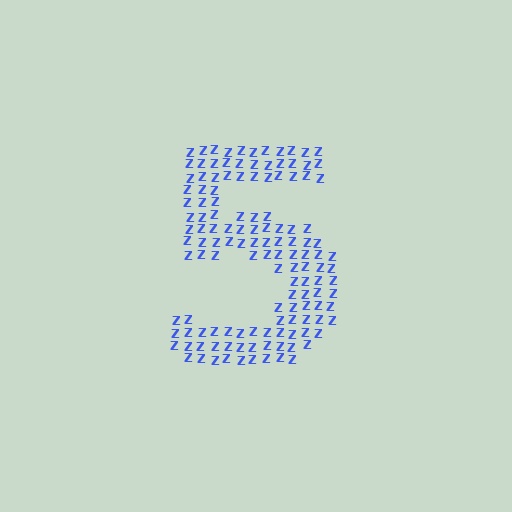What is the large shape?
The large shape is the digit 5.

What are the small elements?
The small elements are letter Z's.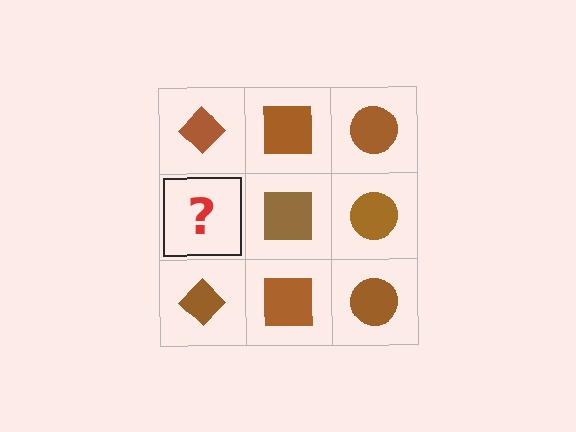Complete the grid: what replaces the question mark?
The question mark should be replaced with a brown diamond.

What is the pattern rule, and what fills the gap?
The rule is that each column has a consistent shape. The gap should be filled with a brown diamond.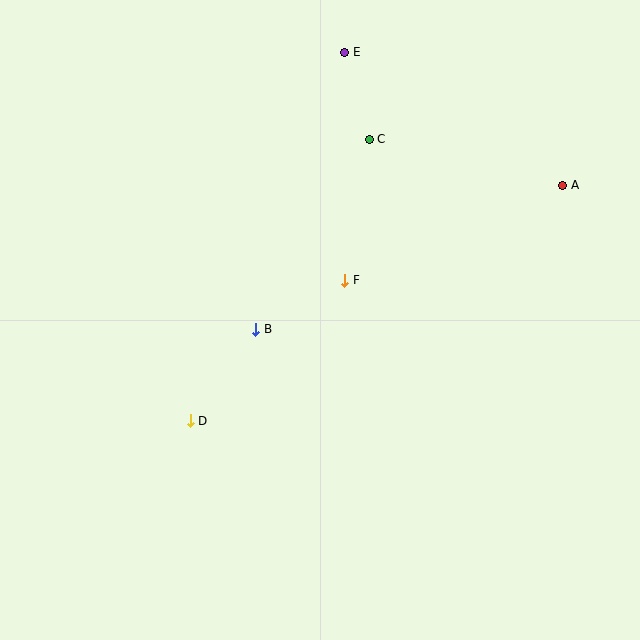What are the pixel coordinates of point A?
Point A is at (563, 185).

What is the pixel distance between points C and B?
The distance between C and B is 221 pixels.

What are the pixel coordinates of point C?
Point C is at (369, 139).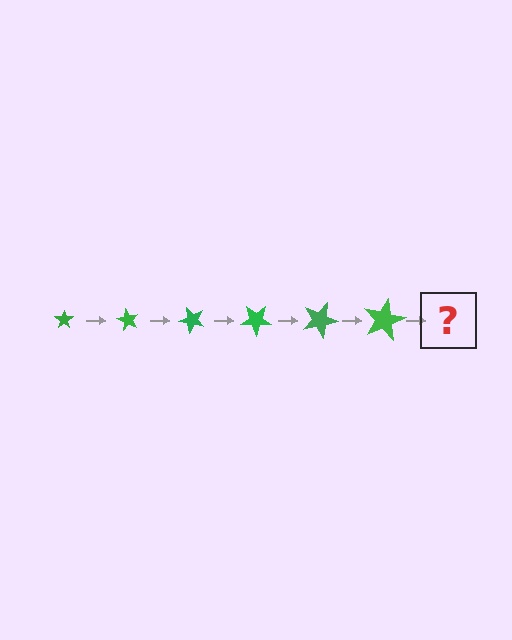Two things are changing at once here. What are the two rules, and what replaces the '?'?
The two rules are that the star grows larger each step and it rotates 60 degrees each step. The '?' should be a star, larger than the previous one and rotated 360 degrees from the start.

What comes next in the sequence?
The next element should be a star, larger than the previous one and rotated 360 degrees from the start.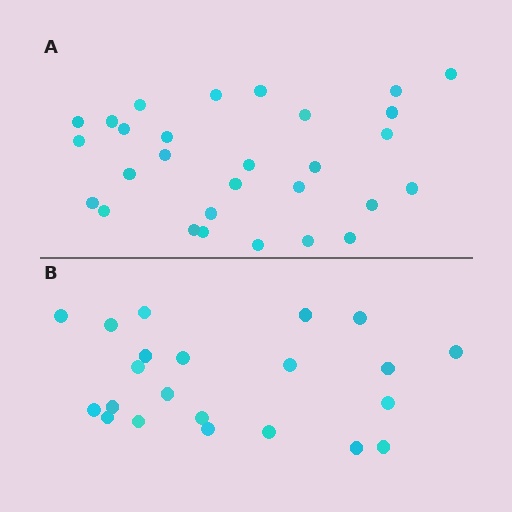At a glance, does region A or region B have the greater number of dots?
Region A (the top region) has more dots.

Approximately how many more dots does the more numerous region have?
Region A has roughly 8 or so more dots than region B.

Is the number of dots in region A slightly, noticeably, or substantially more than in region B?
Region A has noticeably more, but not dramatically so. The ratio is roughly 1.3 to 1.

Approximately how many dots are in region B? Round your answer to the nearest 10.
About 20 dots. (The exact count is 22, which rounds to 20.)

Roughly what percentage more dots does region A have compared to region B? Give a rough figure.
About 30% more.